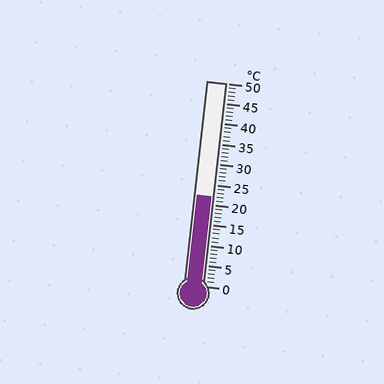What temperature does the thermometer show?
The thermometer shows approximately 22°C.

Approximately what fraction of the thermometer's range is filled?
The thermometer is filled to approximately 45% of its range.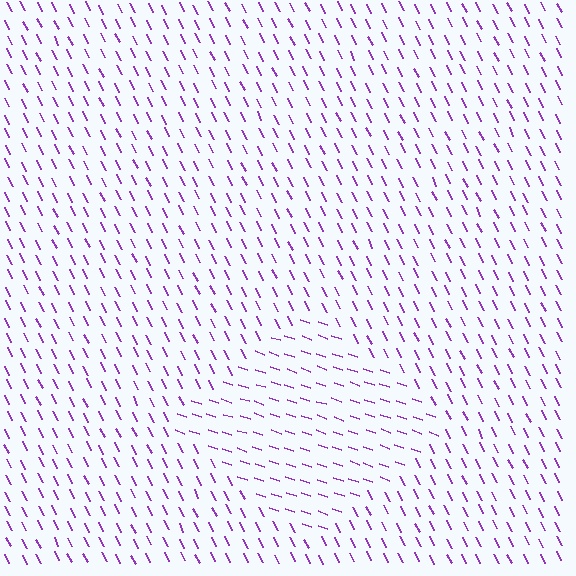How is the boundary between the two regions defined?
The boundary is defined purely by a change in line orientation (approximately 45 degrees difference). All lines are the same color and thickness.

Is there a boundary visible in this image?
Yes, there is a texture boundary formed by a change in line orientation.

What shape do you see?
I see a diamond.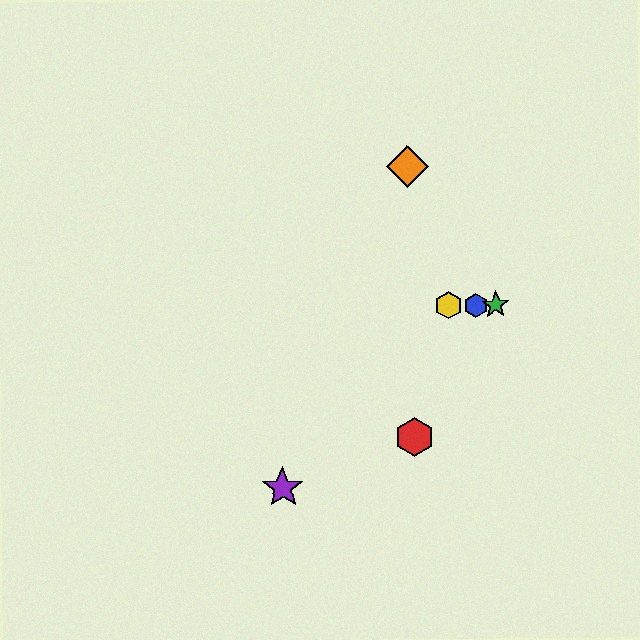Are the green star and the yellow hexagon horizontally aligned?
Yes, both are at y≈305.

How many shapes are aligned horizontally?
3 shapes (the blue hexagon, the green star, the yellow hexagon) are aligned horizontally.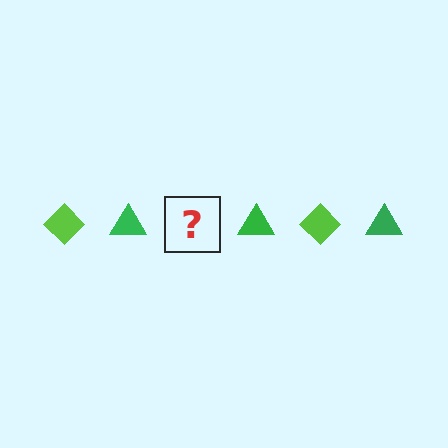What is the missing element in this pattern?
The missing element is a lime diamond.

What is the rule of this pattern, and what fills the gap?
The rule is that the pattern alternates between lime diamond and green triangle. The gap should be filled with a lime diamond.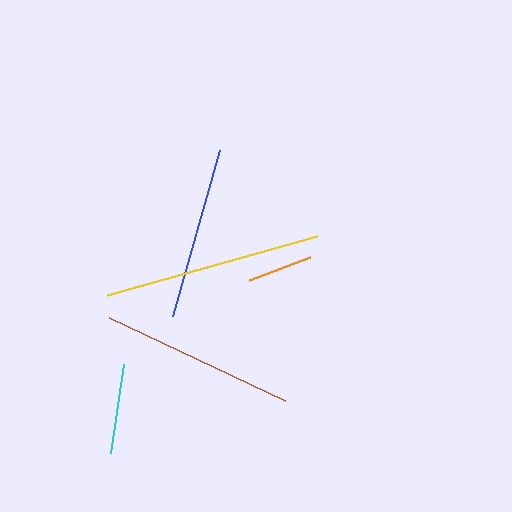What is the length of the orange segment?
The orange segment is approximately 65 pixels long.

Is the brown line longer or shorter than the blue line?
The brown line is longer than the blue line.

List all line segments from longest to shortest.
From longest to shortest: yellow, brown, blue, cyan, orange.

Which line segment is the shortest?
The orange line is the shortest at approximately 65 pixels.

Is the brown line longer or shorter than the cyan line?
The brown line is longer than the cyan line.